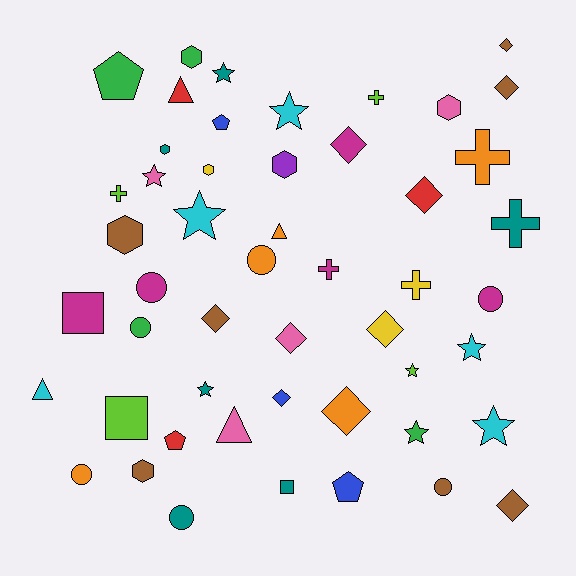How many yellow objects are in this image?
There are 3 yellow objects.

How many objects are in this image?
There are 50 objects.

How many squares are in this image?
There are 3 squares.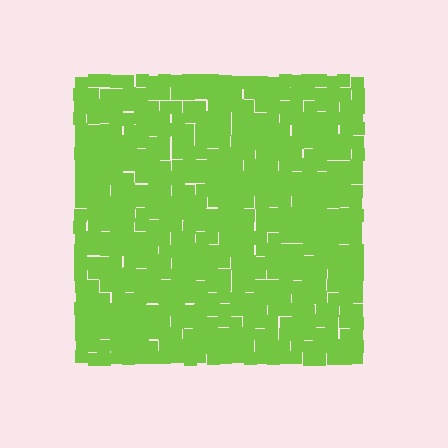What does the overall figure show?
The overall figure shows a square.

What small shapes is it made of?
It is made of small squares.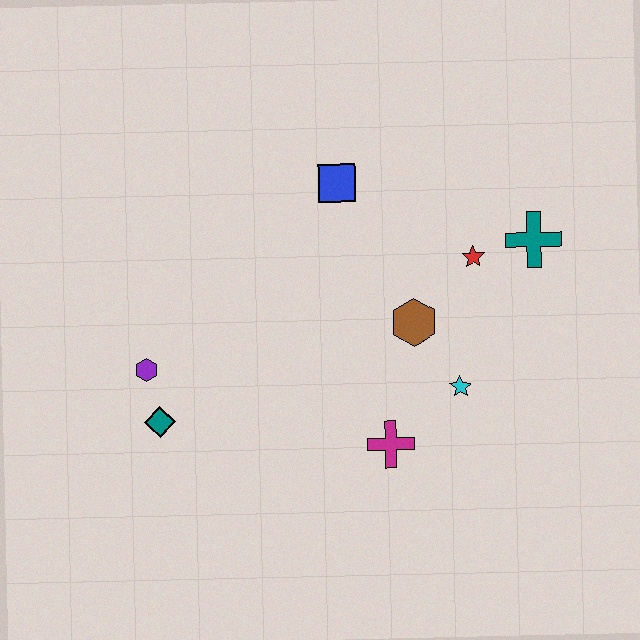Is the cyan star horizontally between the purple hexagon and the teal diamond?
No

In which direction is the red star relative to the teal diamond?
The red star is to the right of the teal diamond.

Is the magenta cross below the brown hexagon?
Yes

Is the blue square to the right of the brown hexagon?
No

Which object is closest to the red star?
The teal cross is closest to the red star.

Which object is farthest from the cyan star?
The purple hexagon is farthest from the cyan star.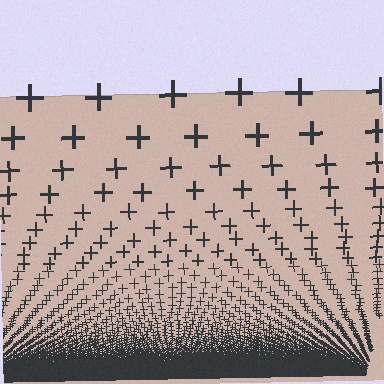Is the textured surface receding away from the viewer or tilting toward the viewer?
The surface appears to tilt toward the viewer. Texture elements get larger and sparser toward the top.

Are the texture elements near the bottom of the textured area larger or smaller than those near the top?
Smaller. The gradient is inverted — elements near the bottom are smaller and denser.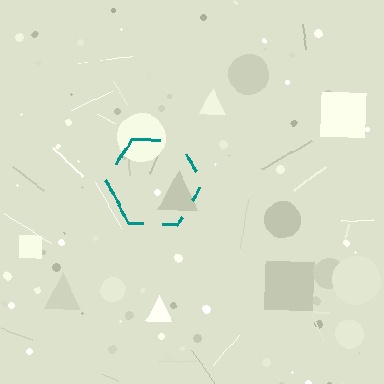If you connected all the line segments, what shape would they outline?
They would outline a hexagon.